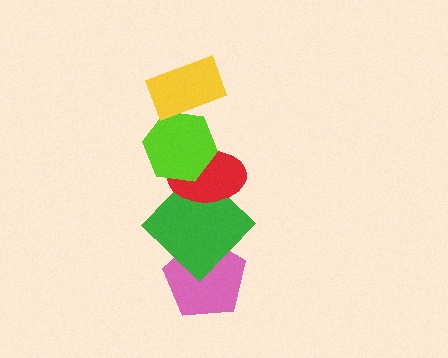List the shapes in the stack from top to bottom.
From top to bottom: the yellow rectangle, the lime hexagon, the red ellipse, the green diamond, the pink pentagon.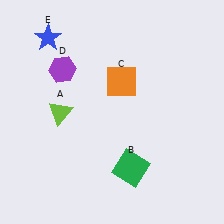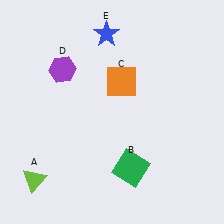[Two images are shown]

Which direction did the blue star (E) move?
The blue star (E) moved right.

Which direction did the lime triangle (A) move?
The lime triangle (A) moved down.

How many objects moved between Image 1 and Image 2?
2 objects moved between the two images.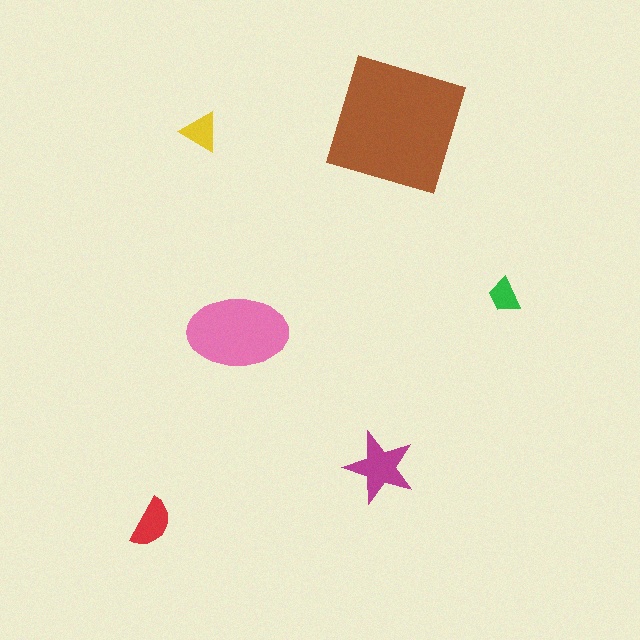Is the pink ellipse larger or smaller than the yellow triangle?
Larger.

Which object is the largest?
The brown square.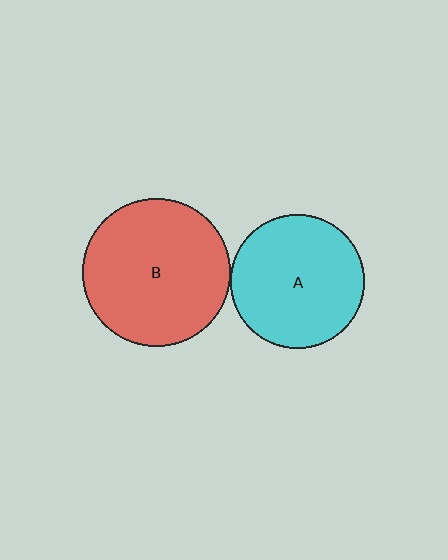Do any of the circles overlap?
No, none of the circles overlap.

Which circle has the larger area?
Circle B (red).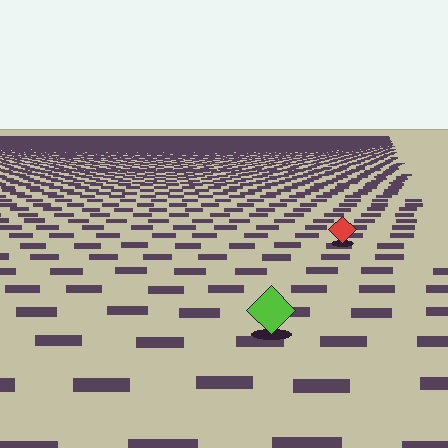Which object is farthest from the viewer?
The red diamond is farthest from the viewer. It appears smaller and the ground texture around it is denser.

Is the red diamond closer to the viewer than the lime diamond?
No. The lime diamond is closer — you can tell from the texture gradient: the ground texture is coarser near it.